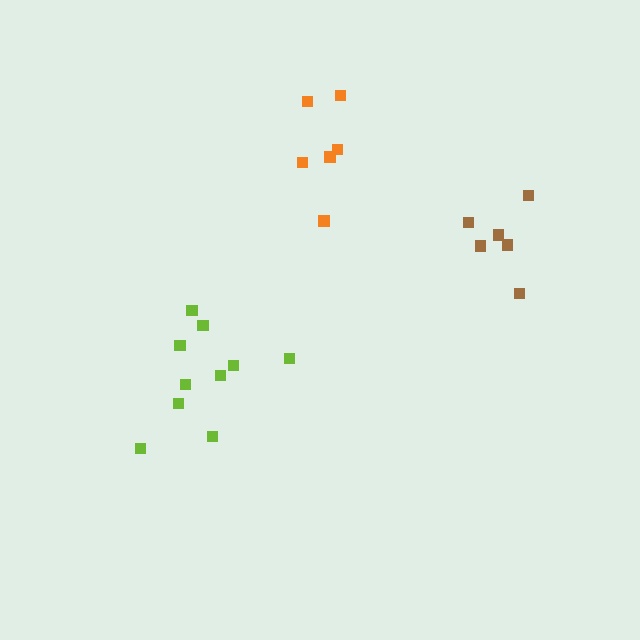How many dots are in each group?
Group 1: 6 dots, Group 2: 6 dots, Group 3: 10 dots (22 total).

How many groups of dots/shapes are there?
There are 3 groups.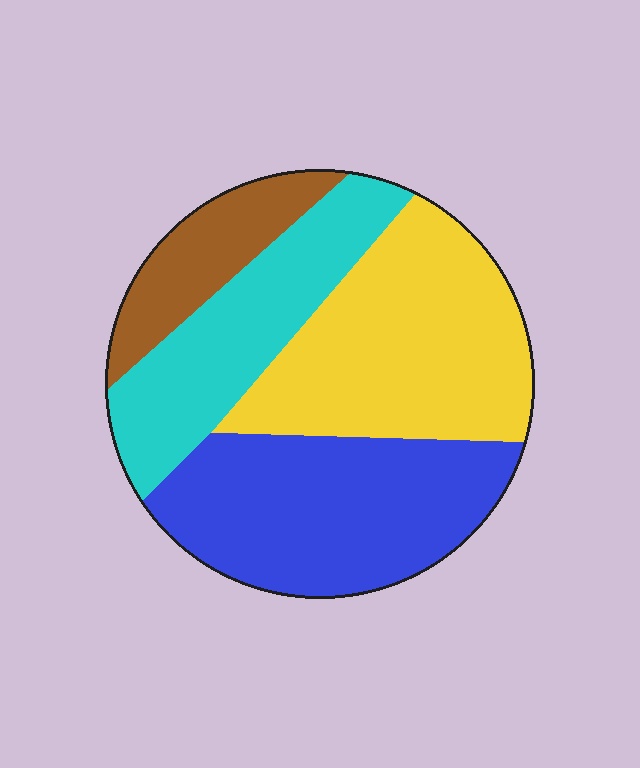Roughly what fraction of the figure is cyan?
Cyan takes up about one fifth (1/5) of the figure.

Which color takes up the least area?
Brown, at roughly 10%.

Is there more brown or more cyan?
Cyan.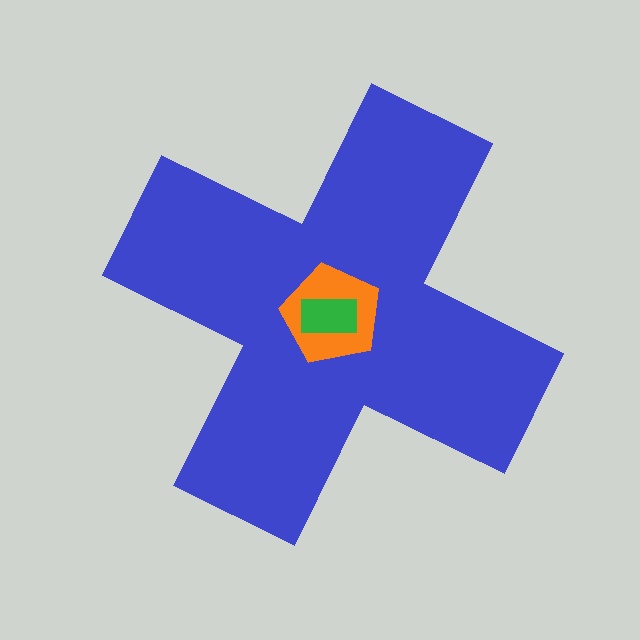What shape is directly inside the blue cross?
The orange pentagon.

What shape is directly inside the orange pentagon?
The green rectangle.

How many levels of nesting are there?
3.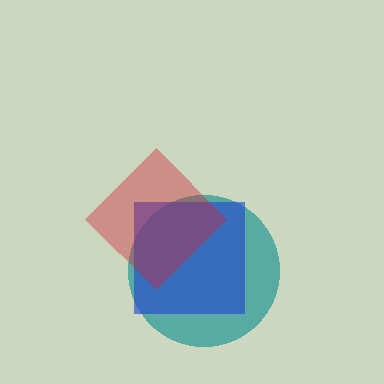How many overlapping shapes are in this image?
There are 3 overlapping shapes in the image.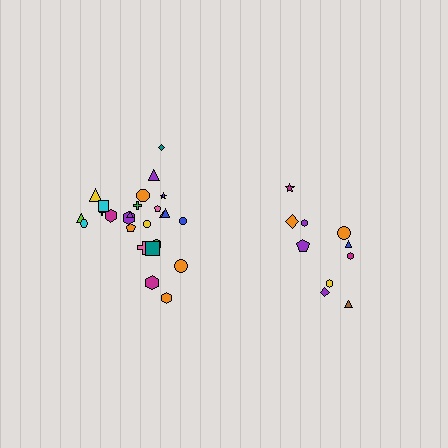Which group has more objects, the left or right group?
The left group.